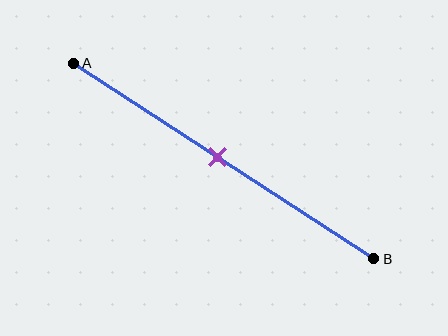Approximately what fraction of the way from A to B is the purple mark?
The purple mark is approximately 50% of the way from A to B.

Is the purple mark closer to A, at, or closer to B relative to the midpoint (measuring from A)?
The purple mark is approximately at the midpoint of segment AB.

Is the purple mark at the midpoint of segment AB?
Yes, the mark is approximately at the midpoint.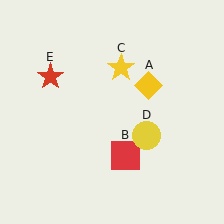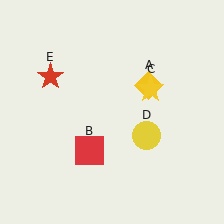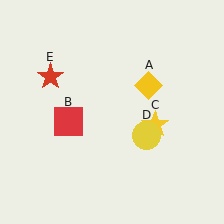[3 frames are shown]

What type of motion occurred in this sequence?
The red square (object B), yellow star (object C) rotated clockwise around the center of the scene.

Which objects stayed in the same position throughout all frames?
Yellow diamond (object A) and yellow circle (object D) and red star (object E) remained stationary.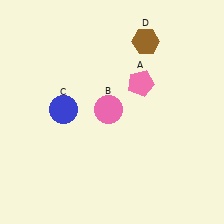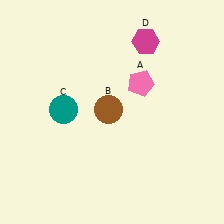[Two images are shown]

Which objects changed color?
B changed from pink to brown. C changed from blue to teal. D changed from brown to magenta.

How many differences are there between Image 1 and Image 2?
There are 3 differences between the two images.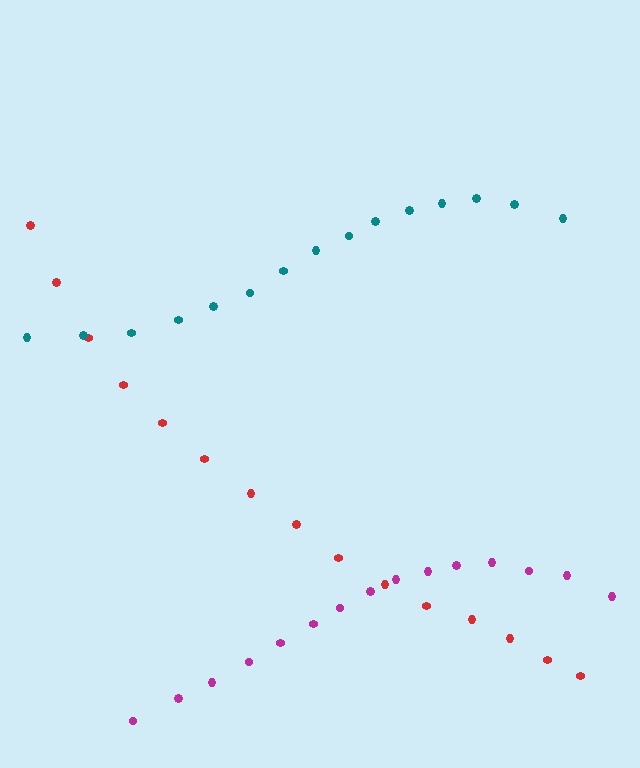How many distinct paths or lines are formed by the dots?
There are 3 distinct paths.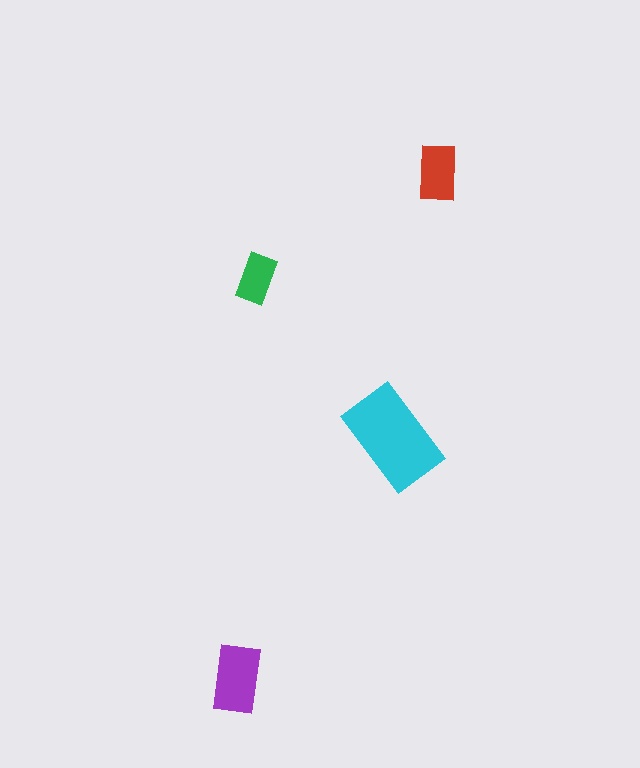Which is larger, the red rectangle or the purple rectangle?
The purple one.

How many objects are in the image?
There are 4 objects in the image.